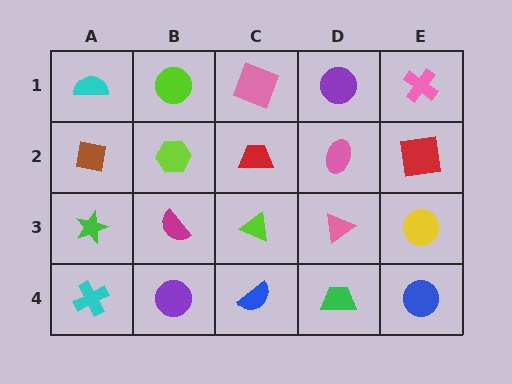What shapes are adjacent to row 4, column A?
A green star (row 3, column A), a purple circle (row 4, column B).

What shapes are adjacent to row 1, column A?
A brown square (row 2, column A), a lime circle (row 1, column B).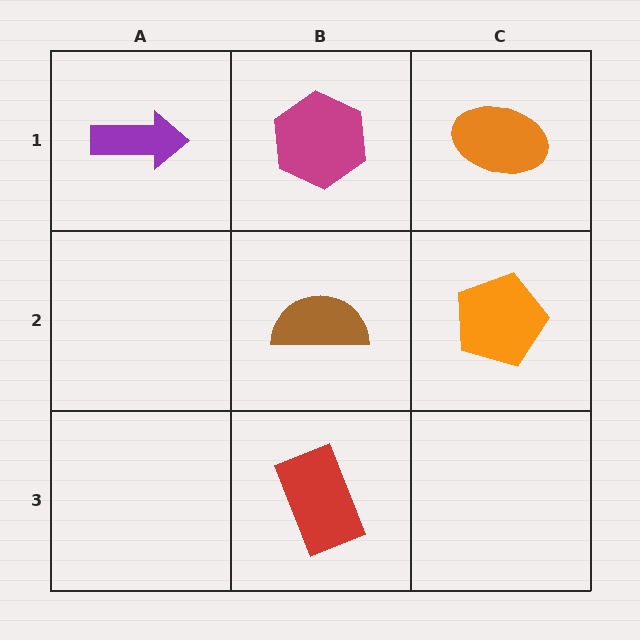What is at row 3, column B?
A red rectangle.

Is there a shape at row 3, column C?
No, that cell is empty.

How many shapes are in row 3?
1 shape.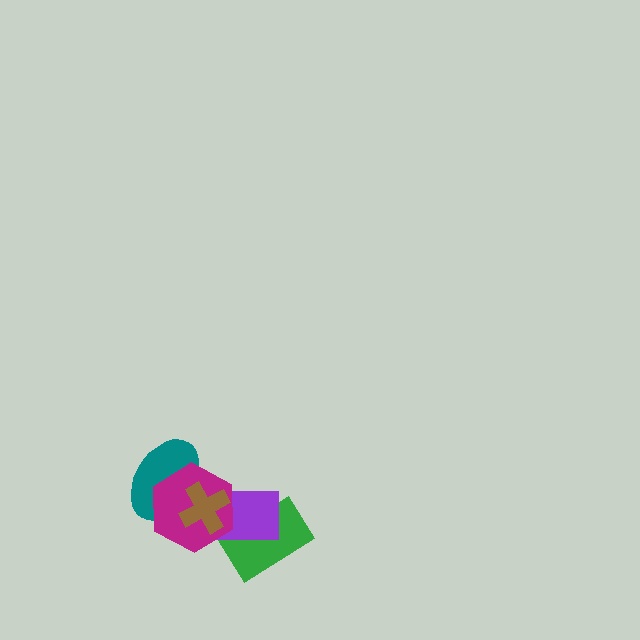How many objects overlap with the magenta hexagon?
3 objects overlap with the magenta hexagon.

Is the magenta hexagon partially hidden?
Yes, it is partially covered by another shape.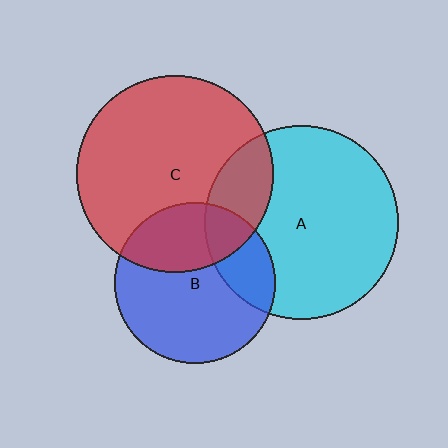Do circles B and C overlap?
Yes.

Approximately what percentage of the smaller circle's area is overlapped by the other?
Approximately 30%.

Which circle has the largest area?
Circle C (red).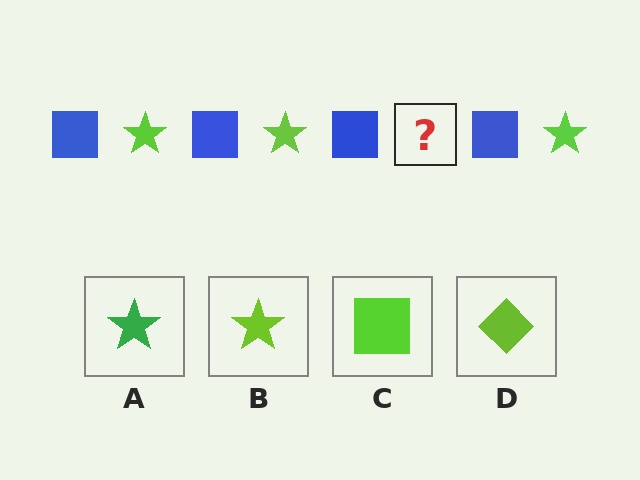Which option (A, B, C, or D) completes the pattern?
B.